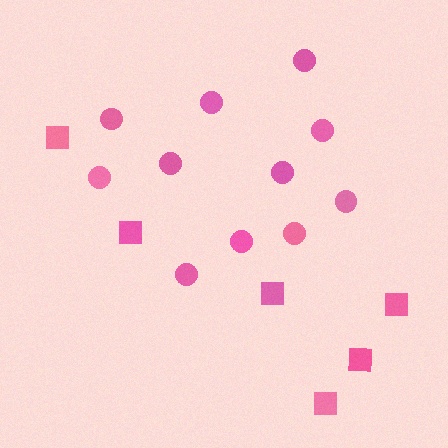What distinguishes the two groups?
There are 2 groups: one group of circles (11) and one group of squares (6).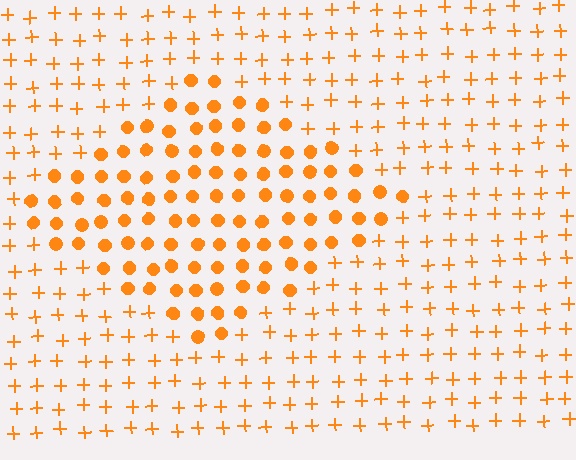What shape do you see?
I see a diamond.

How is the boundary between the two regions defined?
The boundary is defined by a change in element shape: circles inside vs. plus signs outside. All elements share the same color and spacing.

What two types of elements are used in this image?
The image uses circles inside the diamond region and plus signs outside it.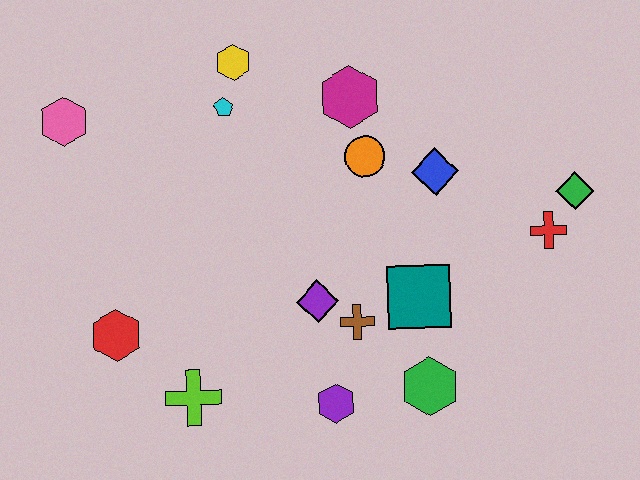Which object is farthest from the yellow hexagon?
The green hexagon is farthest from the yellow hexagon.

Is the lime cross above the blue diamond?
No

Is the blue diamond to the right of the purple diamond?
Yes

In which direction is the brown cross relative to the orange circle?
The brown cross is below the orange circle.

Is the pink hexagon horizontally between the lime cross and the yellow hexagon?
No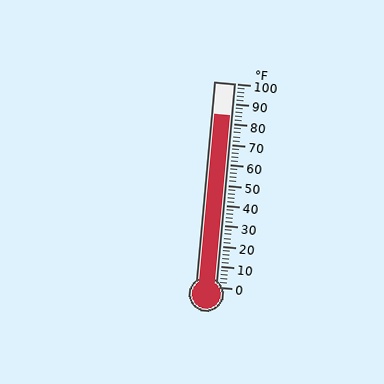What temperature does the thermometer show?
The thermometer shows approximately 84°F.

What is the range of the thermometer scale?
The thermometer scale ranges from 0°F to 100°F.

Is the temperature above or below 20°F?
The temperature is above 20°F.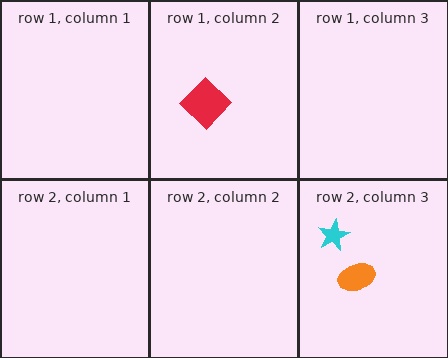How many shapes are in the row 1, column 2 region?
1.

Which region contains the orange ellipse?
The row 2, column 3 region.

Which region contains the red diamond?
The row 1, column 2 region.